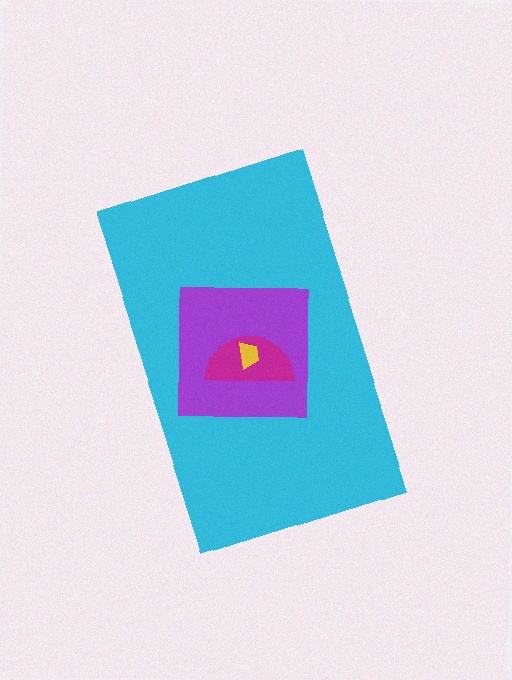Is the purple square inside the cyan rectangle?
Yes.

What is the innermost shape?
The yellow trapezoid.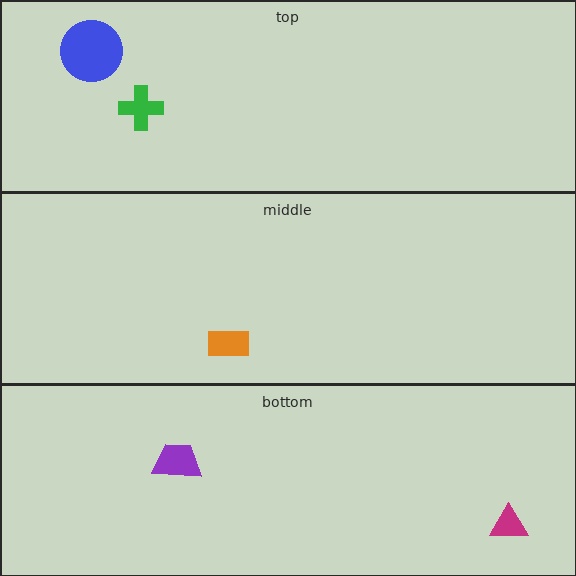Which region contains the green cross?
The top region.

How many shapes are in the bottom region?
2.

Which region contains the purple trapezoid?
The bottom region.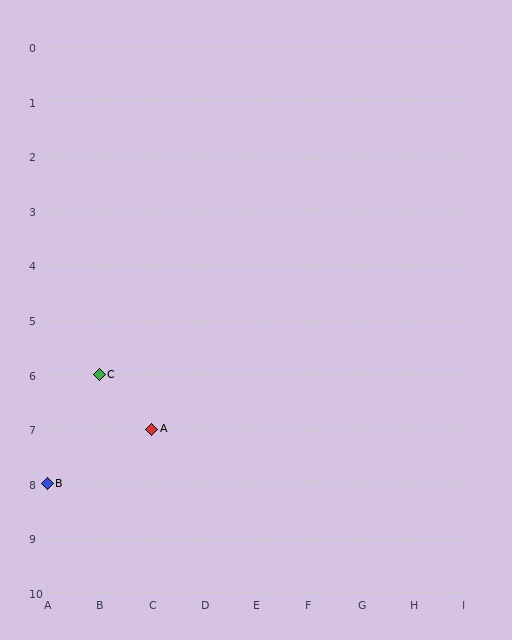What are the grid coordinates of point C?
Point C is at grid coordinates (B, 6).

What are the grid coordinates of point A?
Point A is at grid coordinates (C, 7).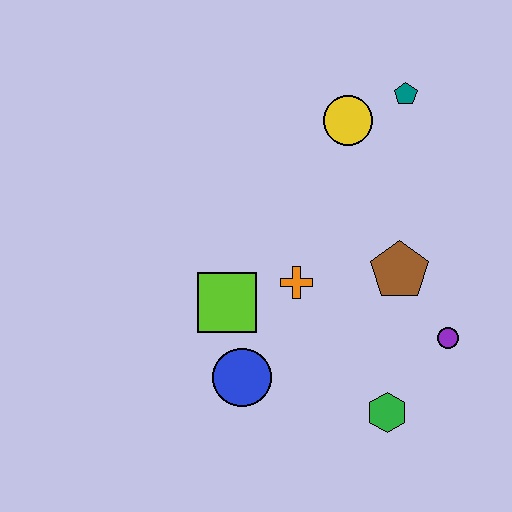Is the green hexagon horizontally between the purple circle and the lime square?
Yes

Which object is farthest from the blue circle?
The teal pentagon is farthest from the blue circle.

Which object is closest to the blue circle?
The lime square is closest to the blue circle.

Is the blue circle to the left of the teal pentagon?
Yes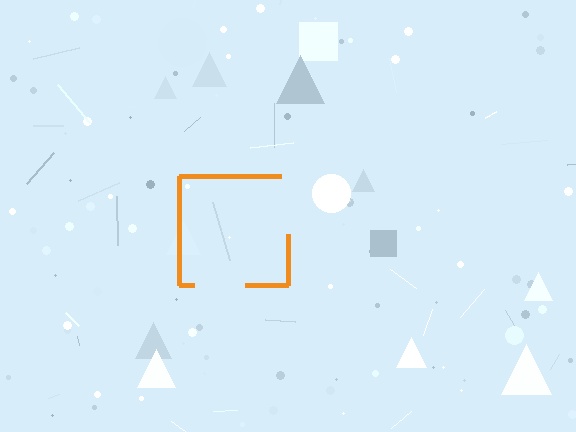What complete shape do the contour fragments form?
The contour fragments form a square.